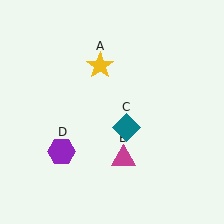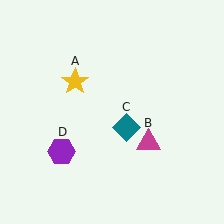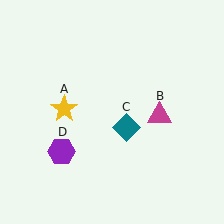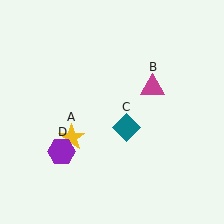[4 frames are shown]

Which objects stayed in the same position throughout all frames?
Teal diamond (object C) and purple hexagon (object D) remained stationary.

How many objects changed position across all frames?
2 objects changed position: yellow star (object A), magenta triangle (object B).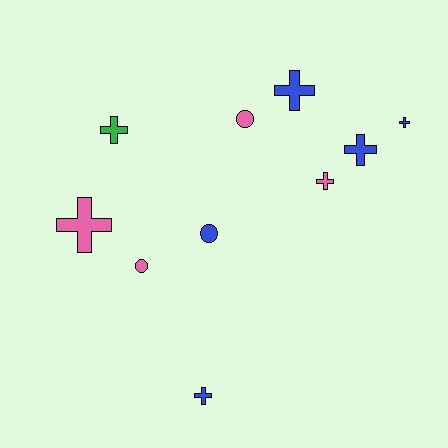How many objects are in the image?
There are 10 objects.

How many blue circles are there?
There is 1 blue circle.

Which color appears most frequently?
Blue, with 5 objects.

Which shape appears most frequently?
Cross, with 7 objects.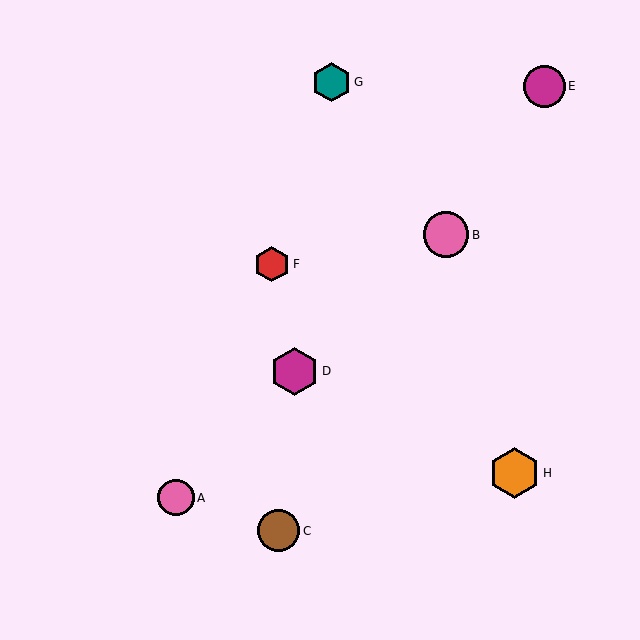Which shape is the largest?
The orange hexagon (labeled H) is the largest.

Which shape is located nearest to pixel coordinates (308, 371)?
The magenta hexagon (labeled D) at (294, 371) is nearest to that location.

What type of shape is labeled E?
Shape E is a magenta circle.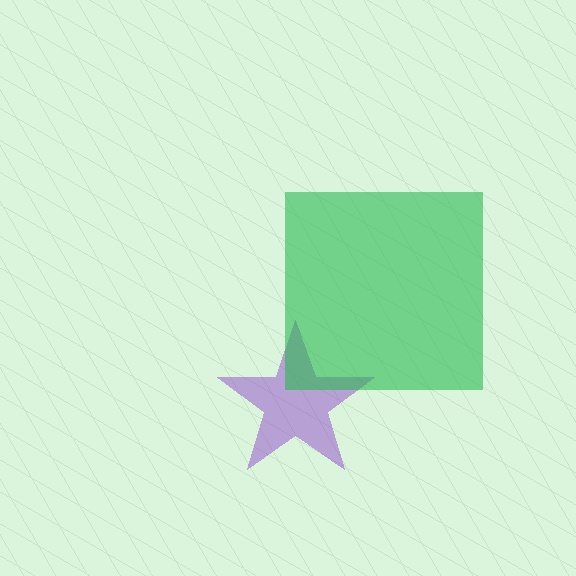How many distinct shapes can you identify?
There are 2 distinct shapes: a purple star, a green square.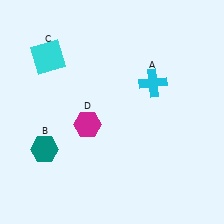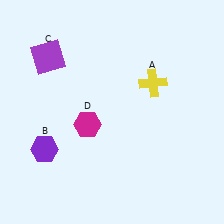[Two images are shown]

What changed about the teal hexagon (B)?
In Image 1, B is teal. In Image 2, it changed to purple.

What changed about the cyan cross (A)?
In Image 1, A is cyan. In Image 2, it changed to yellow.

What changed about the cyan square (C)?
In Image 1, C is cyan. In Image 2, it changed to purple.